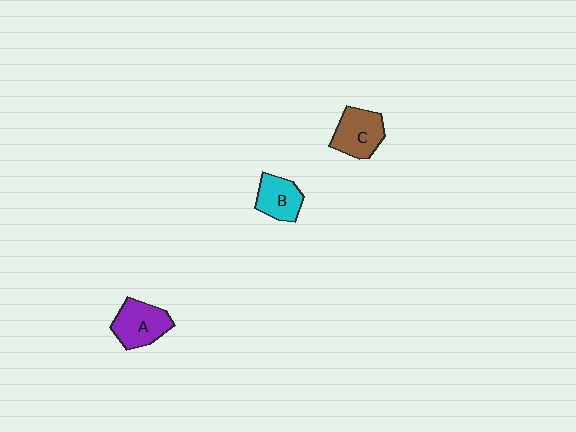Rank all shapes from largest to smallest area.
From largest to smallest: A (purple), C (brown), B (cyan).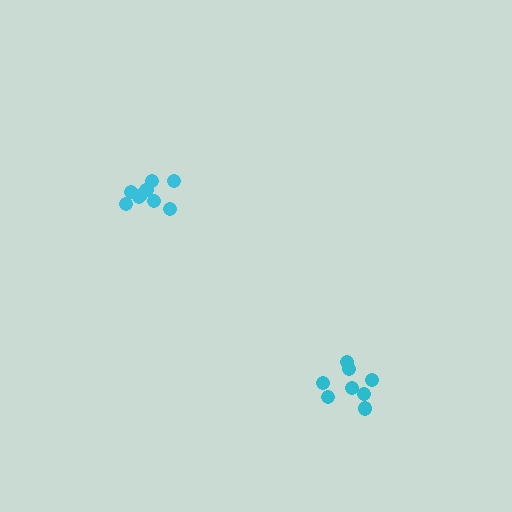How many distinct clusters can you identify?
There are 2 distinct clusters.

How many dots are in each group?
Group 1: 9 dots, Group 2: 8 dots (17 total).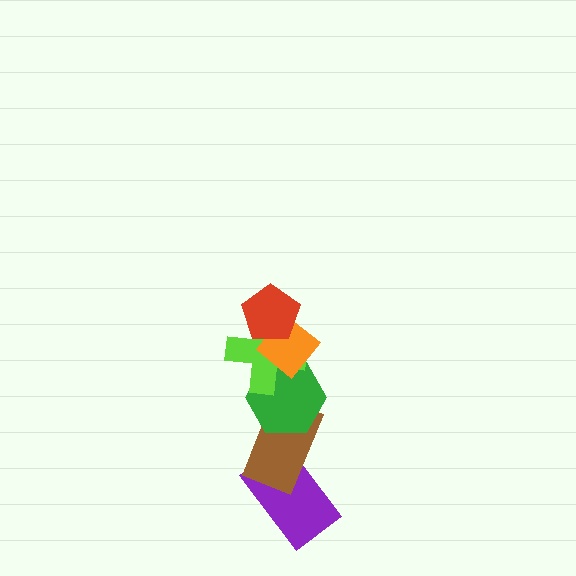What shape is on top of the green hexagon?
The lime cross is on top of the green hexagon.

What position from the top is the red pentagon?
The red pentagon is 1st from the top.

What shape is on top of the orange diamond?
The red pentagon is on top of the orange diamond.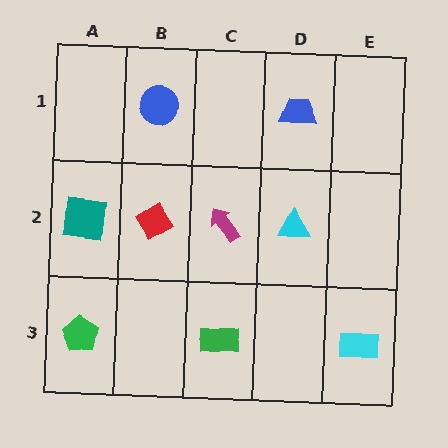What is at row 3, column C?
A green rectangle.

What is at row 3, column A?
A green pentagon.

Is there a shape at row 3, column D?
No, that cell is empty.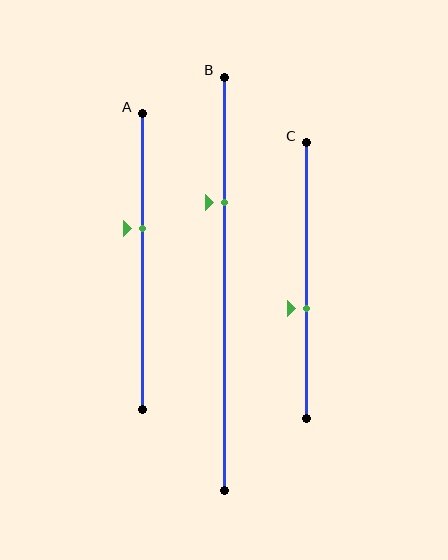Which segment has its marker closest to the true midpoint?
Segment C has its marker closest to the true midpoint.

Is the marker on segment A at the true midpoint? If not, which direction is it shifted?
No, the marker on segment A is shifted upward by about 11% of the segment length.